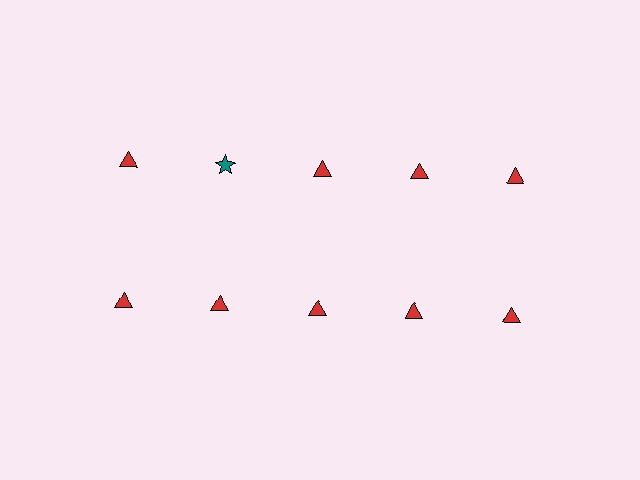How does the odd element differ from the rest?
It differs in both color (teal instead of red) and shape (star instead of triangle).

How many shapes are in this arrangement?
There are 10 shapes arranged in a grid pattern.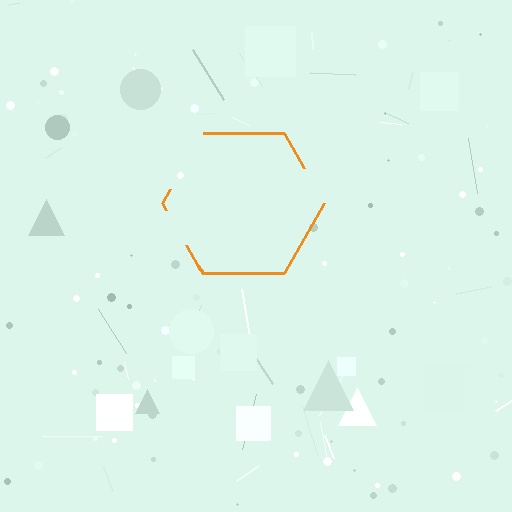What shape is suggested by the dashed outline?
The dashed outline suggests a hexagon.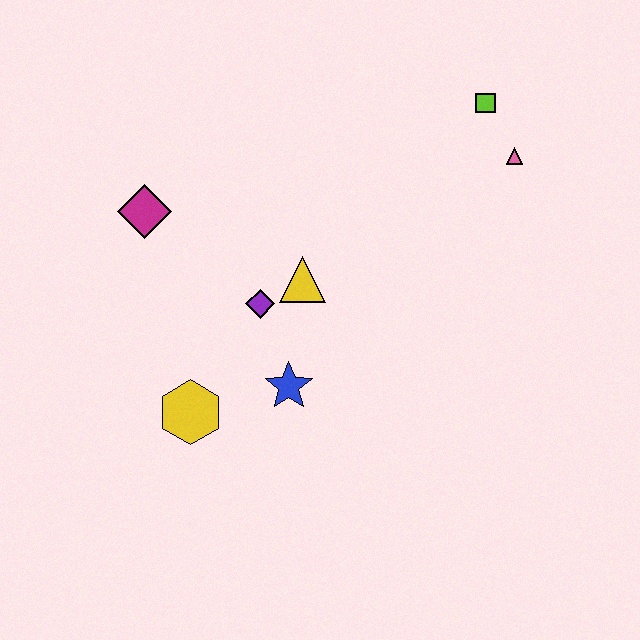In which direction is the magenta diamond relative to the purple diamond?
The magenta diamond is to the left of the purple diamond.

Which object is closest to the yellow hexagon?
The blue star is closest to the yellow hexagon.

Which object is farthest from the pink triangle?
The yellow hexagon is farthest from the pink triangle.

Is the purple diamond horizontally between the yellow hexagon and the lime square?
Yes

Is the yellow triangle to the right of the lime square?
No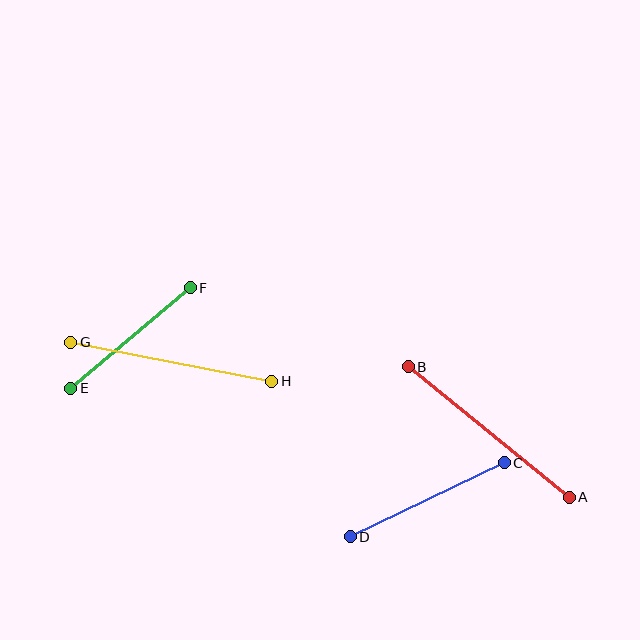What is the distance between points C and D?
The distance is approximately 171 pixels.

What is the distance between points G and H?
The distance is approximately 205 pixels.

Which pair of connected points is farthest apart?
Points A and B are farthest apart.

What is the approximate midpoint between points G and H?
The midpoint is at approximately (171, 362) pixels.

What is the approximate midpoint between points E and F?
The midpoint is at approximately (131, 338) pixels.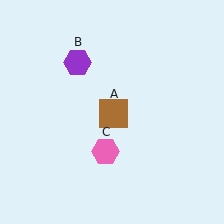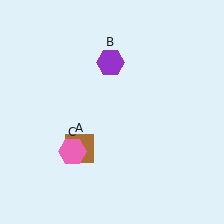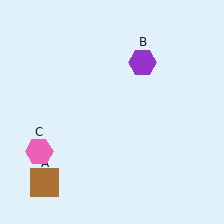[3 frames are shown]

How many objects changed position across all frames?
3 objects changed position: brown square (object A), purple hexagon (object B), pink hexagon (object C).